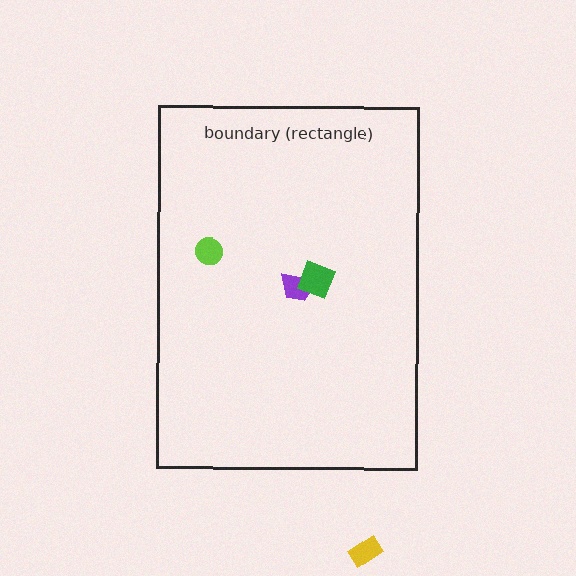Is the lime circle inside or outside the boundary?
Inside.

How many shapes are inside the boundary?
3 inside, 1 outside.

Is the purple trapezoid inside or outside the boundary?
Inside.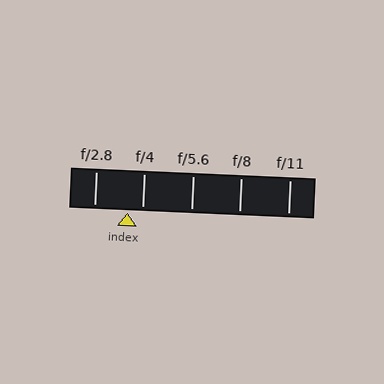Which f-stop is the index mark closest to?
The index mark is closest to f/4.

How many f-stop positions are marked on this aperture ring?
There are 5 f-stop positions marked.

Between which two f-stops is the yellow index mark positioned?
The index mark is between f/2.8 and f/4.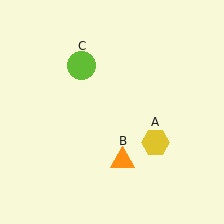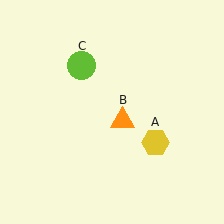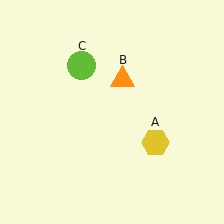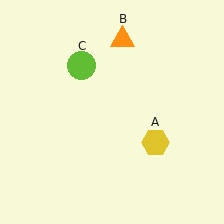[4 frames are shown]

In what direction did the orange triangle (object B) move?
The orange triangle (object B) moved up.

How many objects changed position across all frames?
1 object changed position: orange triangle (object B).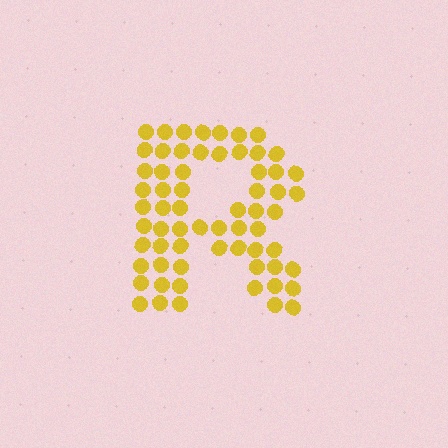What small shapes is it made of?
It is made of small circles.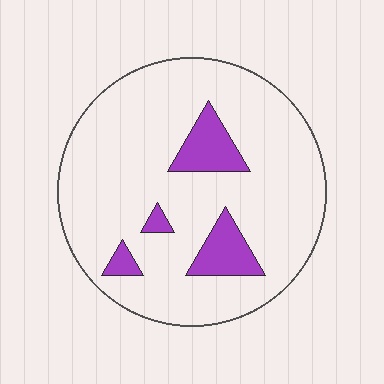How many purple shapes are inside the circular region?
4.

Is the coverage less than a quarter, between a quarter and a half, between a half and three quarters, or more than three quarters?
Less than a quarter.